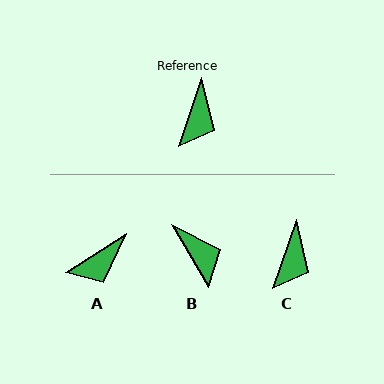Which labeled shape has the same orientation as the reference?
C.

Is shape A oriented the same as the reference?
No, it is off by about 39 degrees.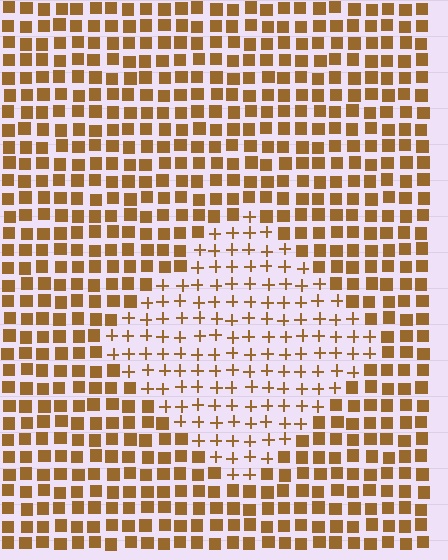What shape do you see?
I see a diamond.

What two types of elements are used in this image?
The image uses plus signs inside the diamond region and squares outside it.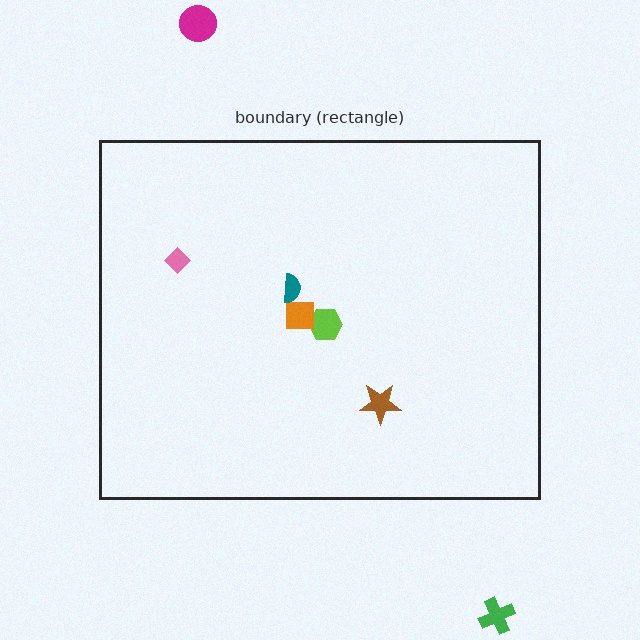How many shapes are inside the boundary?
5 inside, 2 outside.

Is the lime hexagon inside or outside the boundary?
Inside.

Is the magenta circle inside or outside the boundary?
Outside.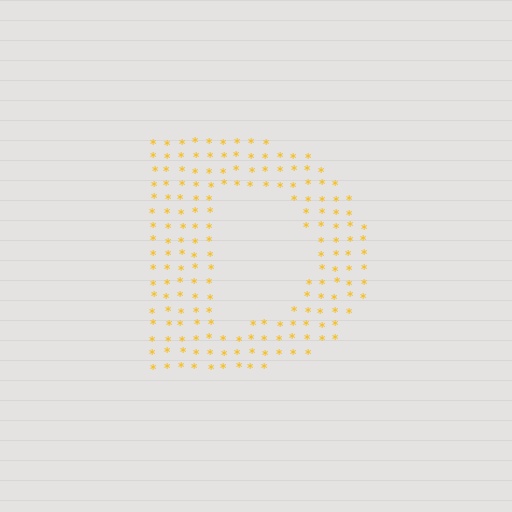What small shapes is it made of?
It is made of small asterisks.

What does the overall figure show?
The overall figure shows the letter D.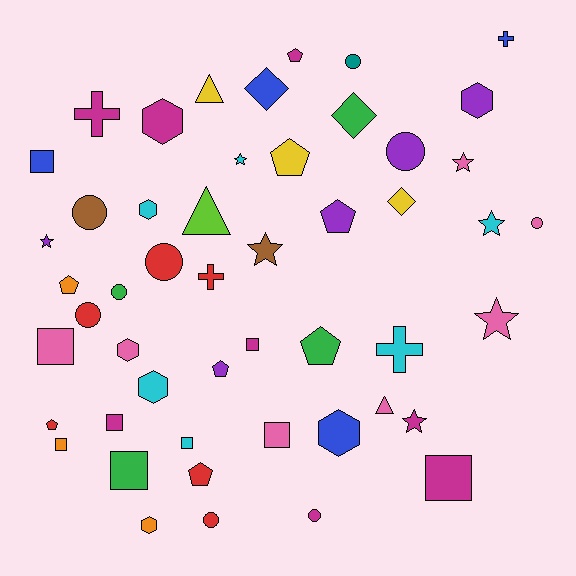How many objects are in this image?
There are 50 objects.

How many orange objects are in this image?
There are 3 orange objects.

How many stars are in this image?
There are 7 stars.